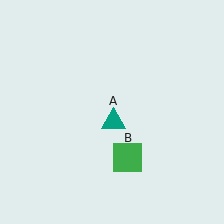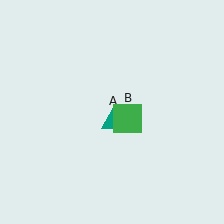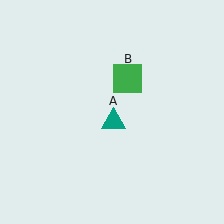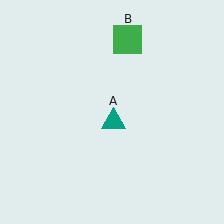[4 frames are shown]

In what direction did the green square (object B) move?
The green square (object B) moved up.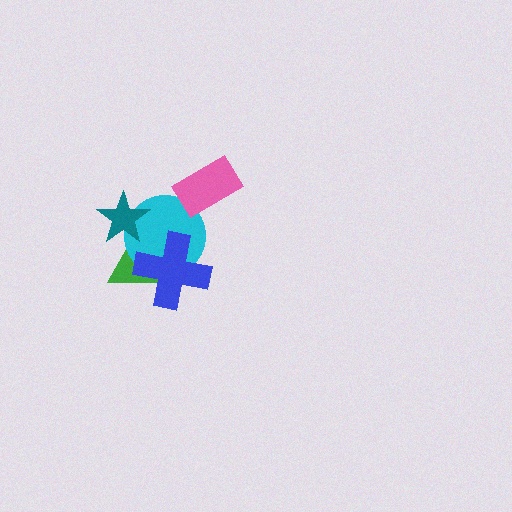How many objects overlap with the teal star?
2 objects overlap with the teal star.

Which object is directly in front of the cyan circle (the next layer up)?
The blue cross is directly in front of the cyan circle.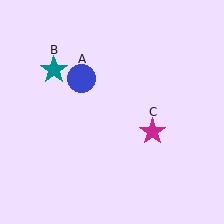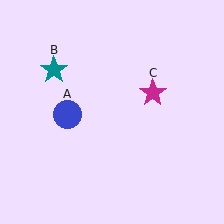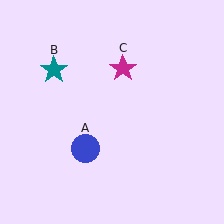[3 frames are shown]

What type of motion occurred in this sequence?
The blue circle (object A), magenta star (object C) rotated counterclockwise around the center of the scene.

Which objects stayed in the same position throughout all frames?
Teal star (object B) remained stationary.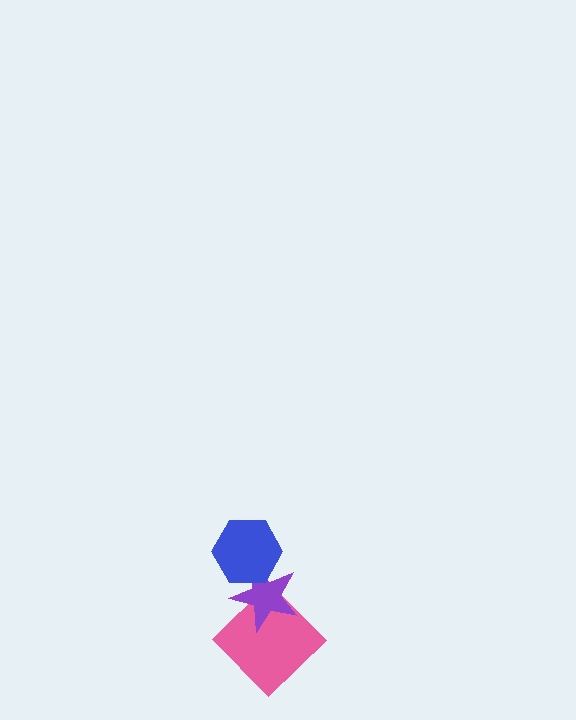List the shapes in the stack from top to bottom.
From top to bottom: the blue hexagon, the purple star, the pink diamond.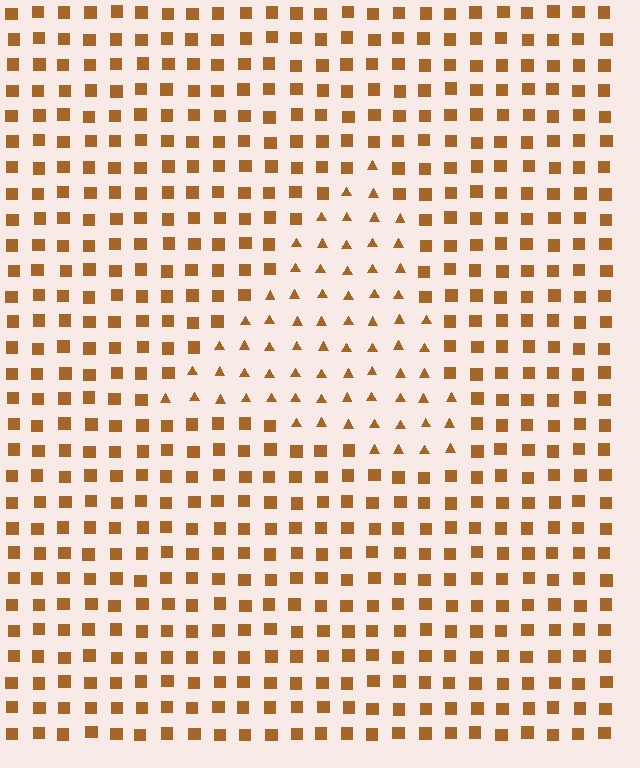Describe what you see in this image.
The image is filled with small brown elements arranged in a uniform grid. A triangle-shaped region contains triangles, while the surrounding area contains squares. The boundary is defined purely by the change in element shape.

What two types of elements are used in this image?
The image uses triangles inside the triangle region and squares outside it.